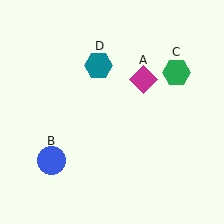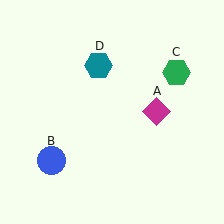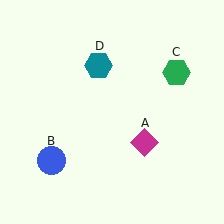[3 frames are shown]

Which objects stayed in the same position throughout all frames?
Blue circle (object B) and green hexagon (object C) and teal hexagon (object D) remained stationary.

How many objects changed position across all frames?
1 object changed position: magenta diamond (object A).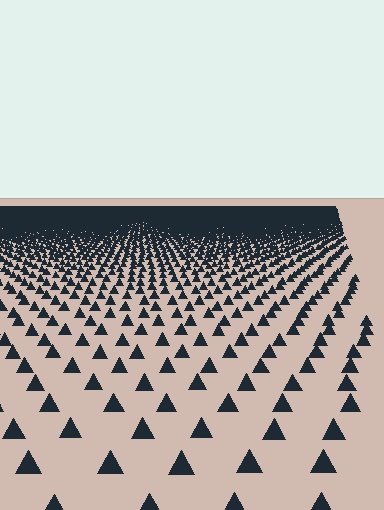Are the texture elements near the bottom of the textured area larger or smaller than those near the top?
Larger. Near the bottom, elements are closer to the viewer and appear at a bigger on-screen size.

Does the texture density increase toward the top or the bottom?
Density increases toward the top.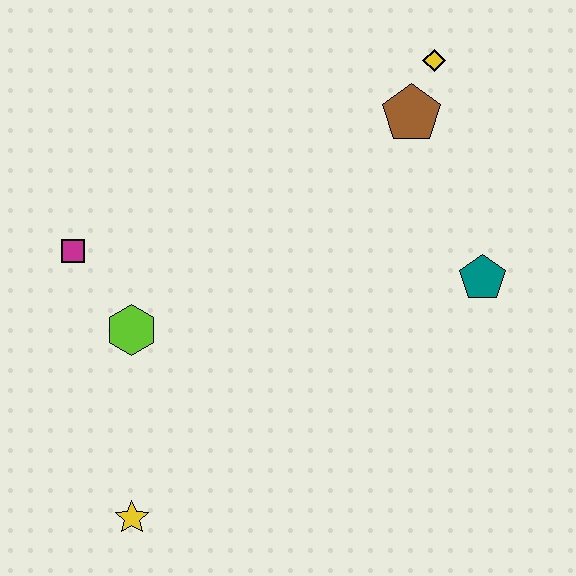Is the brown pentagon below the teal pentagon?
No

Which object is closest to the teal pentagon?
The brown pentagon is closest to the teal pentagon.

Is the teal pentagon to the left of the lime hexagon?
No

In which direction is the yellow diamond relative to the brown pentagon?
The yellow diamond is above the brown pentagon.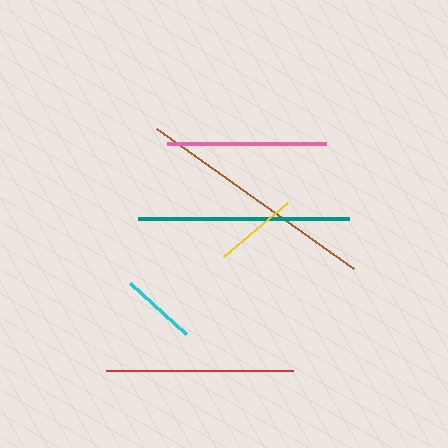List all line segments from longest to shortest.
From longest to shortest: brown, teal, red, pink, yellow, cyan.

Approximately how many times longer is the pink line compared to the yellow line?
The pink line is approximately 1.9 times the length of the yellow line.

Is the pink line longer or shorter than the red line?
The red line is longer than the pink line.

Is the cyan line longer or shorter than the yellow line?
The yellow line is longer than the cyan line.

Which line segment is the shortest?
The cyan line is the shortest at approximately 76 pixels.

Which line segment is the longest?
The brown line is the longest at approximately 242 pixels.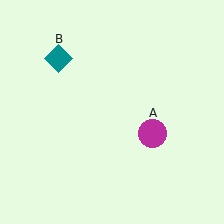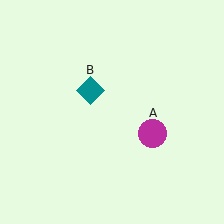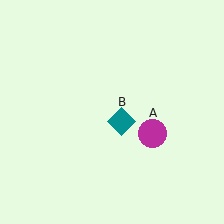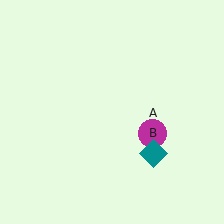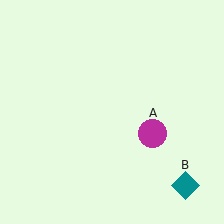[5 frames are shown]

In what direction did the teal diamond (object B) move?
The teal diamond (object B) moved down and to the right.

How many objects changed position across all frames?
1 object changed position: teal diamond (object B).